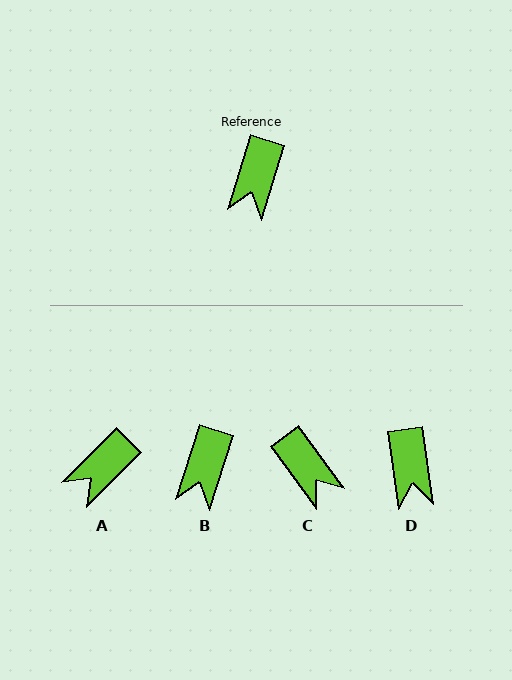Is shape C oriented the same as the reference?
No, it is off by about 53 degrees.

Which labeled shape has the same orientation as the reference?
B.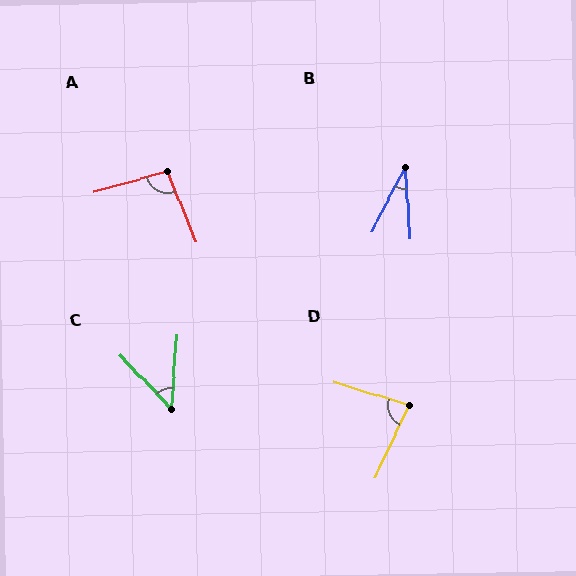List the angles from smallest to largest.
B (31°), C (47°), D (82°), A (96°).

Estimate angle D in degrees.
Approximately 82 degrees.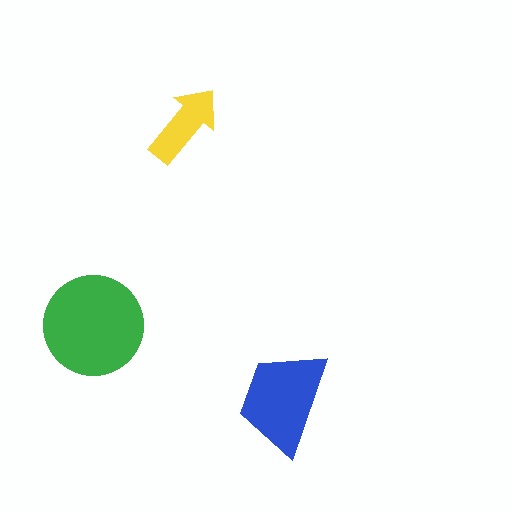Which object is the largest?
The green circle.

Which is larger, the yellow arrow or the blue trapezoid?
The blue trapezoid.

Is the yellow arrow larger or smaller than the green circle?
Smaller.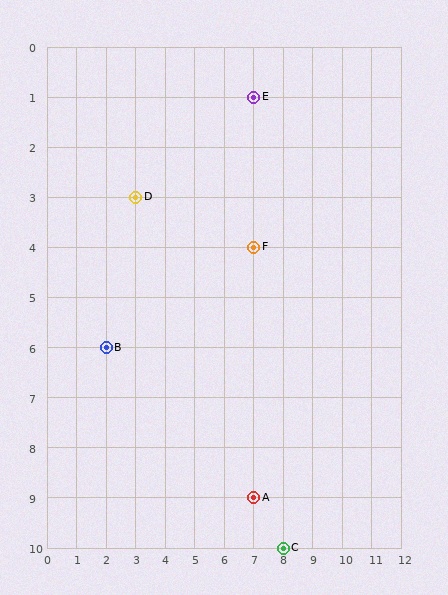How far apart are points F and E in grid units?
Points F and E are 3 rows apart.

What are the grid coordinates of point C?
Point C is at grid coordinates (8, 10).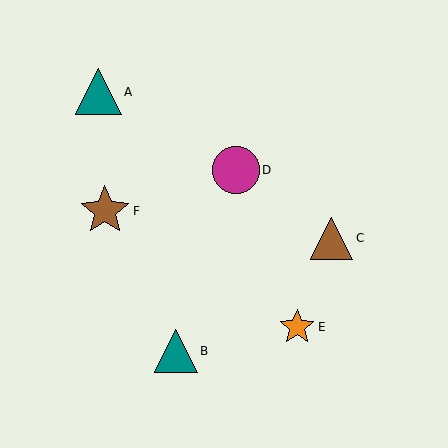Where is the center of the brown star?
The center of the brown star is at (105, 211).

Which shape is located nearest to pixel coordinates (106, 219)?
The brown star (labeled F) at (105, 211) is nearest to that location.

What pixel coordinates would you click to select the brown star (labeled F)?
Click at (105, 211) to select the brown star F.